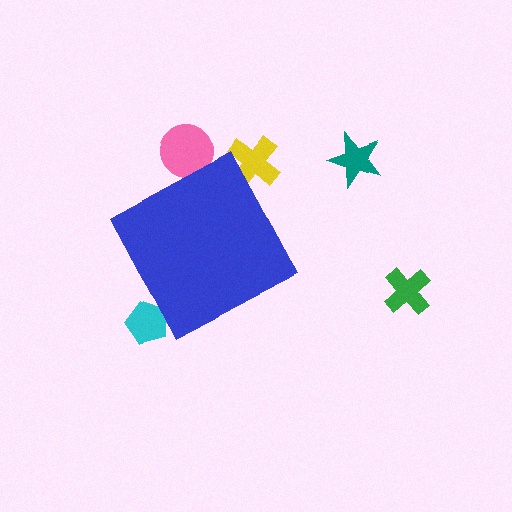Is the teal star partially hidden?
No, the teal star is fully visible.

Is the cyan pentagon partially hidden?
Yes, the cyan pentagon is partially hidden behind the blue diamond.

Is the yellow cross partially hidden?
Yes, the yellow cross is partially hidden behind the blue diamond.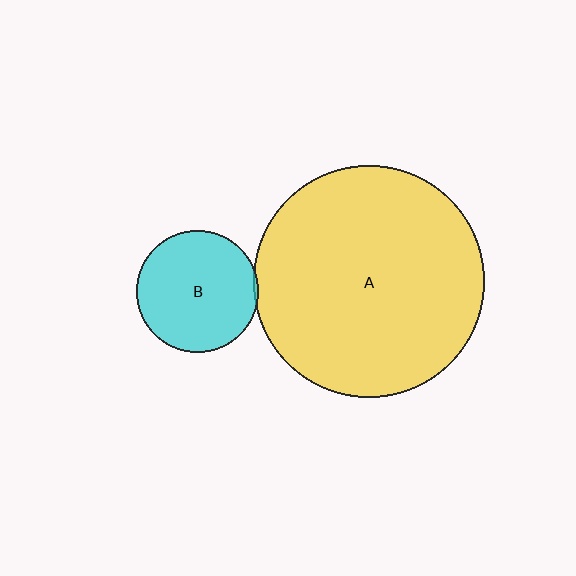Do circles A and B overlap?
Yes.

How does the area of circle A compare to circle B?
Approximately 3.6 times.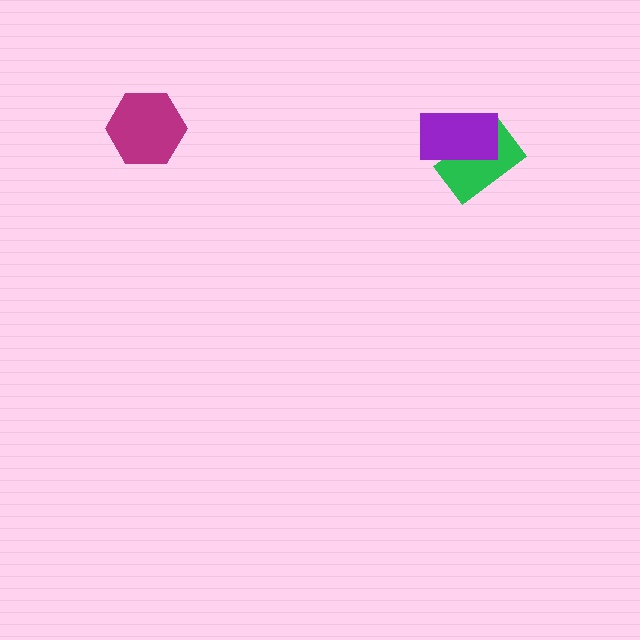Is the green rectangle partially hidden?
Yes, it is partially covered by another shape.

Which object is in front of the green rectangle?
The purple rectangle is in front of the green rectangle.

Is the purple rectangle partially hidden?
No, no other shape covers it.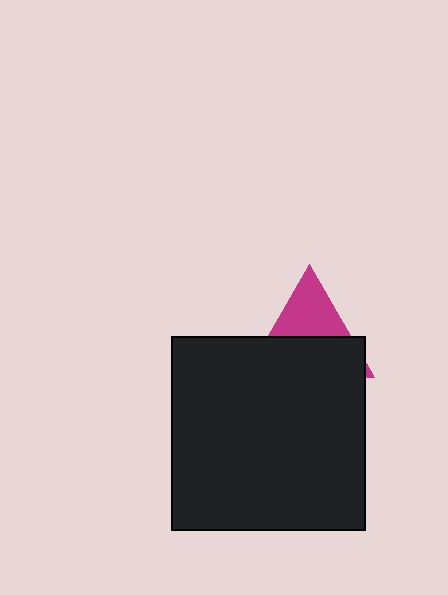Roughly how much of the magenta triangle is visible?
A small part of it is visible (roughly 41%).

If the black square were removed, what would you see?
You would see the complete magenta triangle.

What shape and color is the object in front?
The object in front is a black square.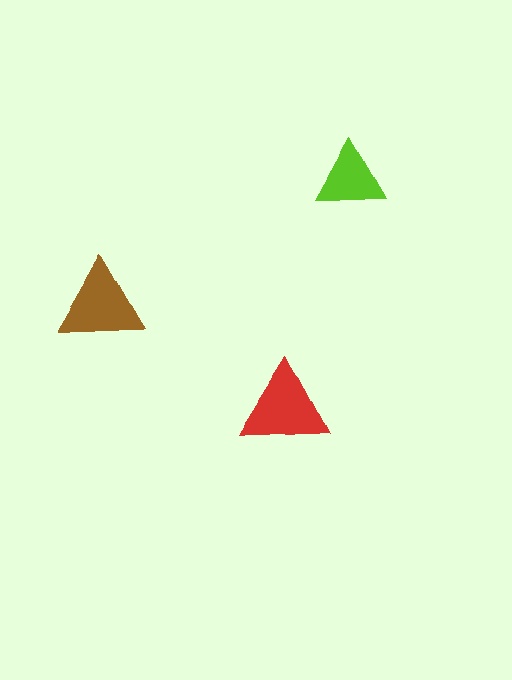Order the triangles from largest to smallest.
the red one, the brown one, the lime one.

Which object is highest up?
The lime triangle is topmost.